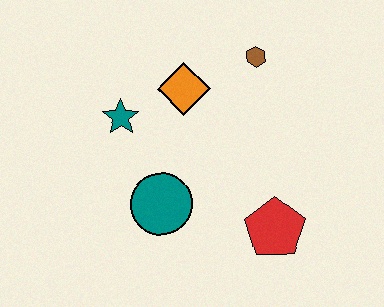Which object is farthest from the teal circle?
The brown hexagon is farthest from the teal circle.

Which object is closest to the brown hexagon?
The orange diamond is closest to the brown hexagon.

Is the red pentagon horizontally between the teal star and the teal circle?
No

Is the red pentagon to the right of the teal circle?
Yes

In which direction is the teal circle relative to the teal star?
The teal circle is below the teal star.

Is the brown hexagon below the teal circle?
No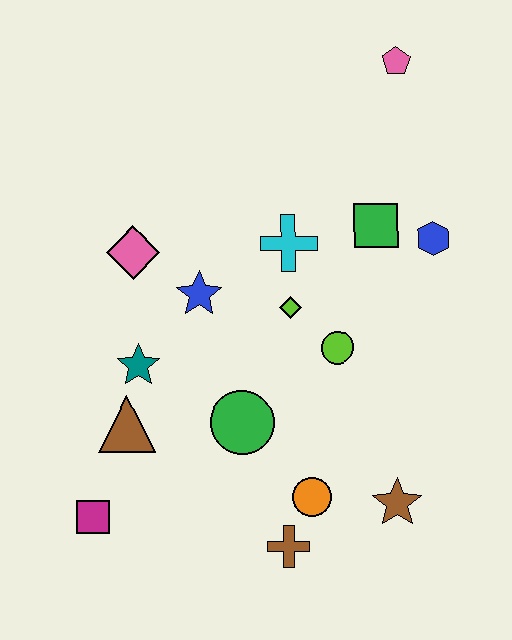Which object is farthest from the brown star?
The pink pentagon is farthest from the brown star.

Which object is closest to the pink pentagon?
The green square is closest to the pink pentagon.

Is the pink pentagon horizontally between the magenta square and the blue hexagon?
Yes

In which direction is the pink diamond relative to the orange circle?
The pink diamond is above the orange circle.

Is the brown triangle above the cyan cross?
No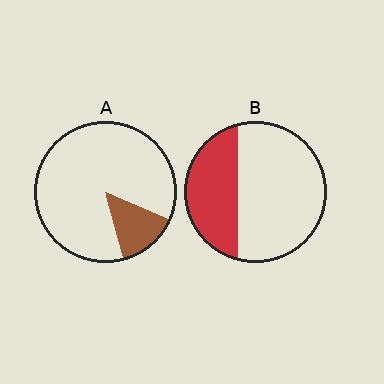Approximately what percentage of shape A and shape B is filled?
A is approximately 15% and B is approximately 35%.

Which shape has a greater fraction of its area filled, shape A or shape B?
Shape B.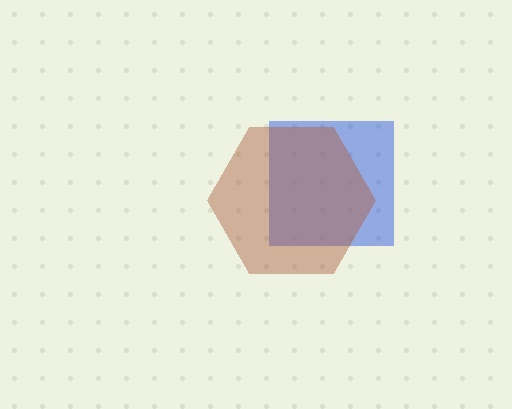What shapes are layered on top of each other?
The layered shapes are: a blue square, a brown hexagon.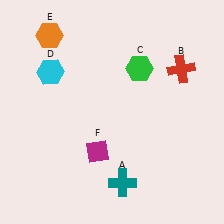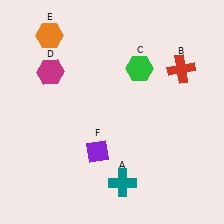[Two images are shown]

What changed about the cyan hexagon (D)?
In Image 1, D is cyan. In Image 2, it changed to magenta.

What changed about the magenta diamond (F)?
In Image 1, F is magenta. In Image 2, it changed to purple.